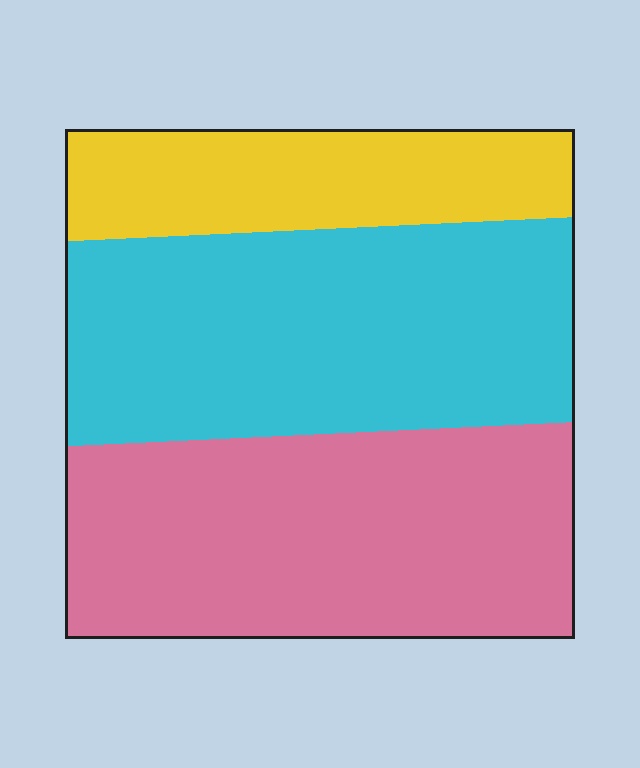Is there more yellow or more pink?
Pink.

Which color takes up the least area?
Yellow, at roughly 20%.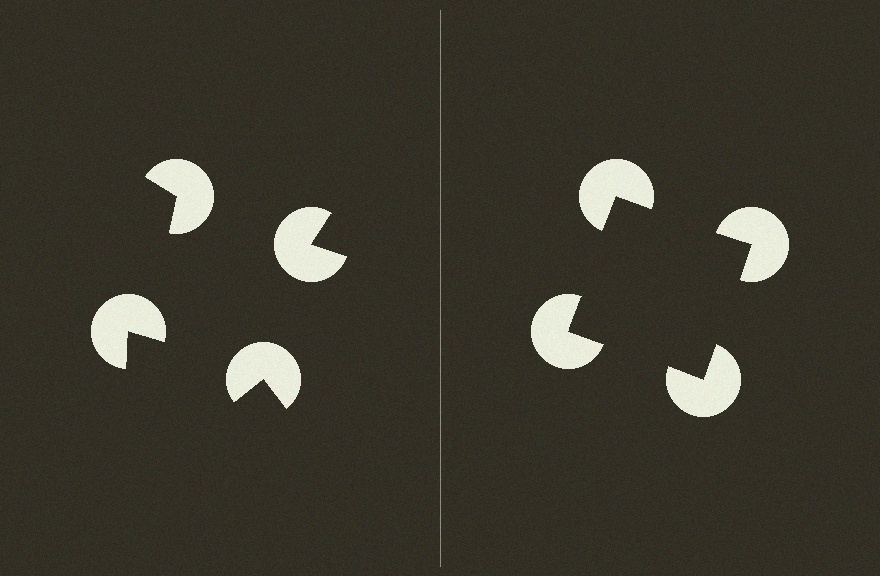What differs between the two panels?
The pac-man discs are positioned identically on both sides; only the wedge orientations differ. On the right they align to a square; on the left they are misaligned.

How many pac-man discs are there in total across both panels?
8 — 4 on each side.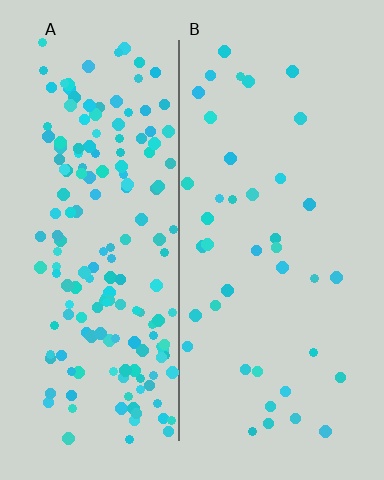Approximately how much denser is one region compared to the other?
Approximately 4.3× — region A over region B.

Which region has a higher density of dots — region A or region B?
A (the left).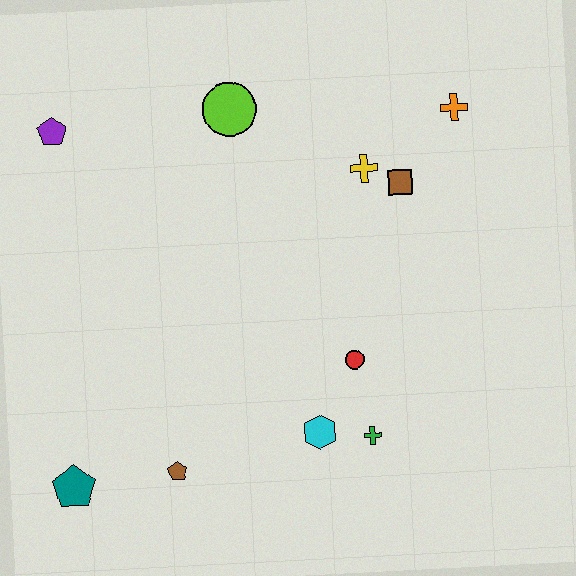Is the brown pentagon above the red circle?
No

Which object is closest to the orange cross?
The brown square is closest to the orange cross.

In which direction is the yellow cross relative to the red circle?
The yellow cross is above the red circle.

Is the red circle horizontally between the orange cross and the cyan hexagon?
Yes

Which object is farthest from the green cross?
The purple pentagon is farthest from the green cross.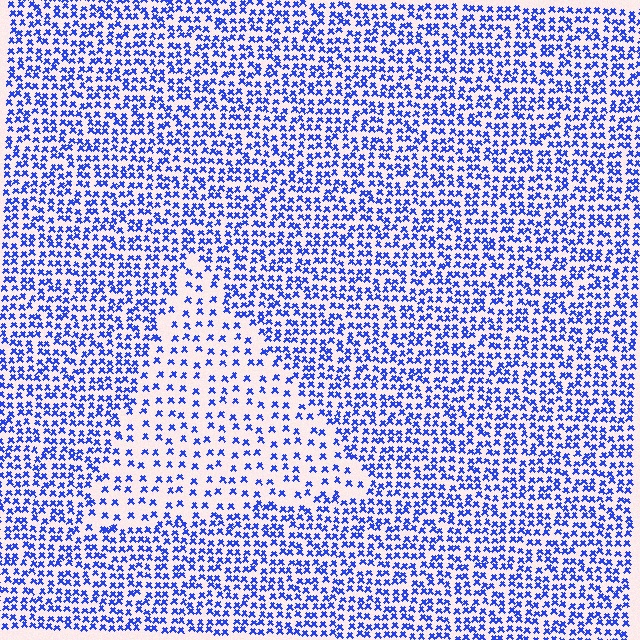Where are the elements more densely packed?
The elements are more densely packed outside the triangle boundary.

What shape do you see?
I see a triangle.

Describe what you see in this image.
The image contains small blue elements arranged at two different densities. A triangle-shaped region is visible where the elements are less densely packed than the surrounding area.